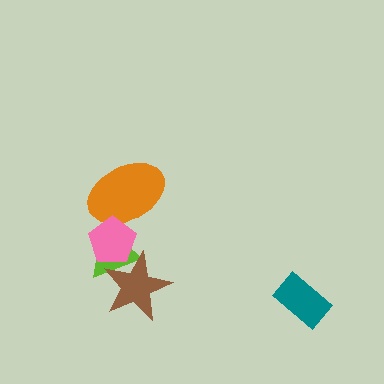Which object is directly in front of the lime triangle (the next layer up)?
The orange ellipse is directly in front of the lime triangle.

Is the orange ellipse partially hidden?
Yes, it is partially covered by another shape.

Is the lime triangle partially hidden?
Yes, it is partially covered by another shape.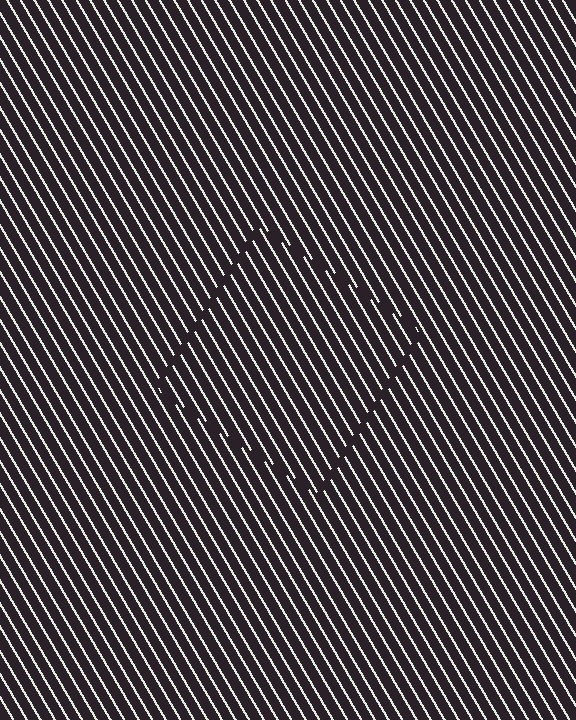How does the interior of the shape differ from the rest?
The interior of the shape contains the same grating, shifted by half a period — the contour is defined by the phase discontinuity where line-ends from the inner and outer gratings abut.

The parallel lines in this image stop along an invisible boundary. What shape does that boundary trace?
An illusory square. The interior of the shape contains the same grating, shifted by half a period — the contour is defined by the phase discontinuity where line-ends from the inner and outer gratings abut.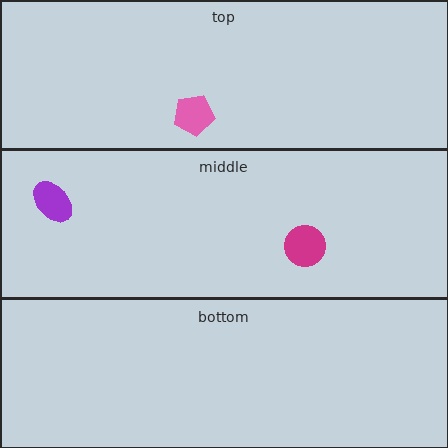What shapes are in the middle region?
The magenta circle, the purple ellipse.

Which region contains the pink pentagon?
The top region.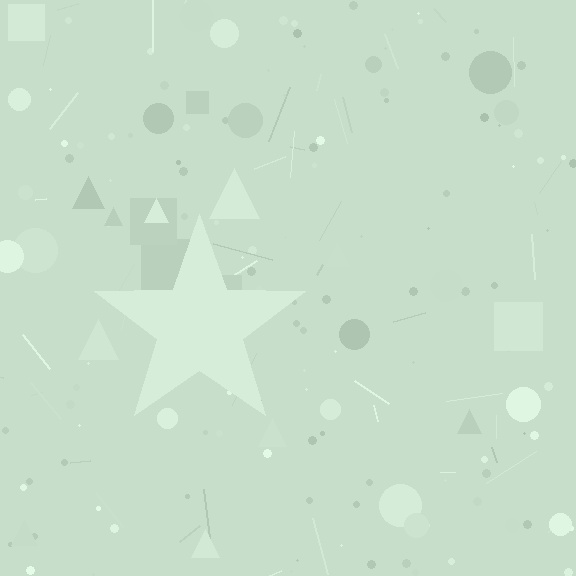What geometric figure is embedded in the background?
A star is embedded in the background.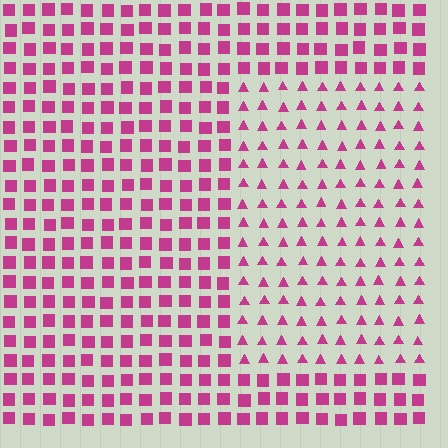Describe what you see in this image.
The image is filled with small magenta elements arranged in a uniform grid. A rectangle-shaped region contains triangles, while the surrounding area contains squares. The boundary is defined purely by the change in element shape.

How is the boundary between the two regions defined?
The boundary is defined by a change in element shape: triangles inside vs. squares outside. All elements share the same color and spacing.